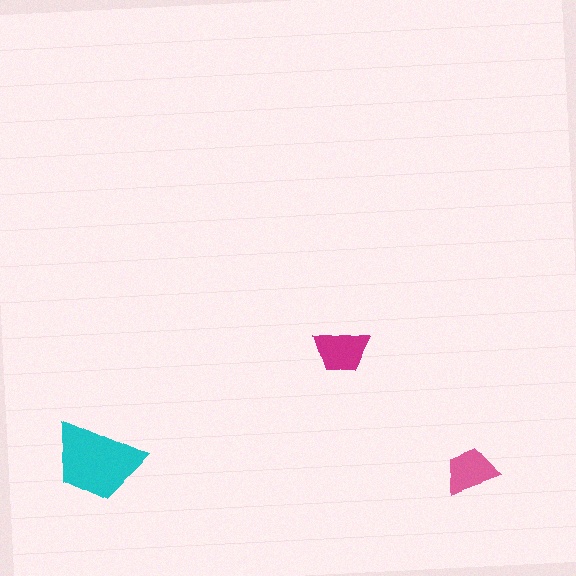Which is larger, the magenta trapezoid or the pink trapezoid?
The magenta one.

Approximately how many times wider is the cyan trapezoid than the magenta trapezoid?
About 1.5 times wider.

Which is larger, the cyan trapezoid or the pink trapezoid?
The cyan one.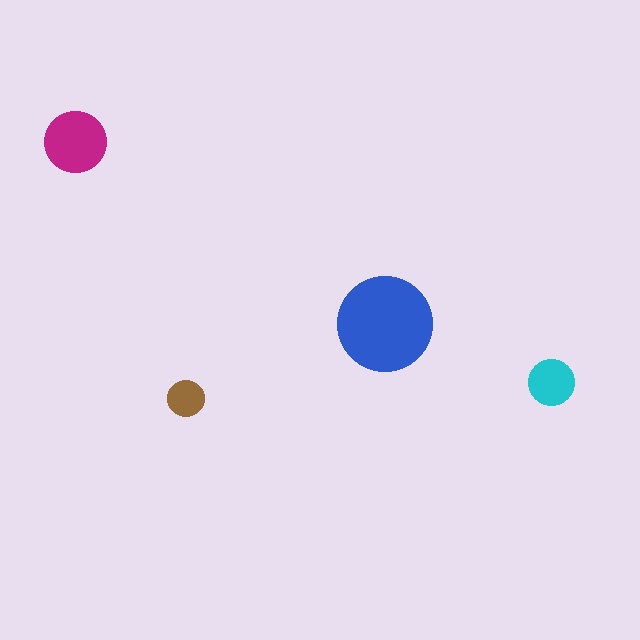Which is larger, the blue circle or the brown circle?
The blue one.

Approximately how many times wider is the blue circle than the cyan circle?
About 2 times wider.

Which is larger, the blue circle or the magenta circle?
The blue one.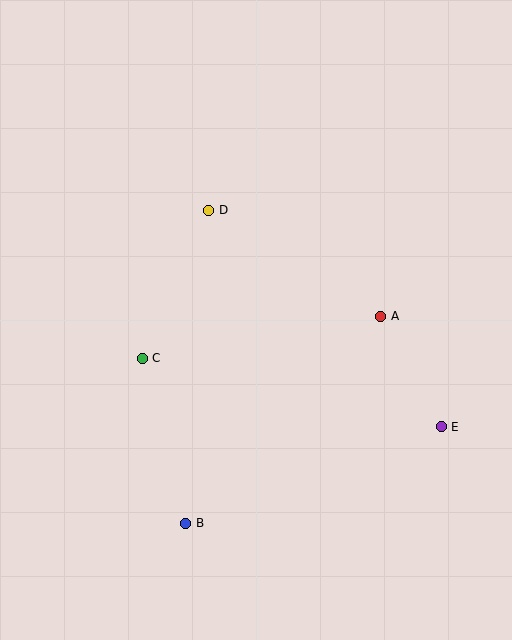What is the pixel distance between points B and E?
The distance between B and E is 273 pixels.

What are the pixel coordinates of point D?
Point D is at (209, 210).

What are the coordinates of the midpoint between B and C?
The midpoint between B and C is at (164, 441).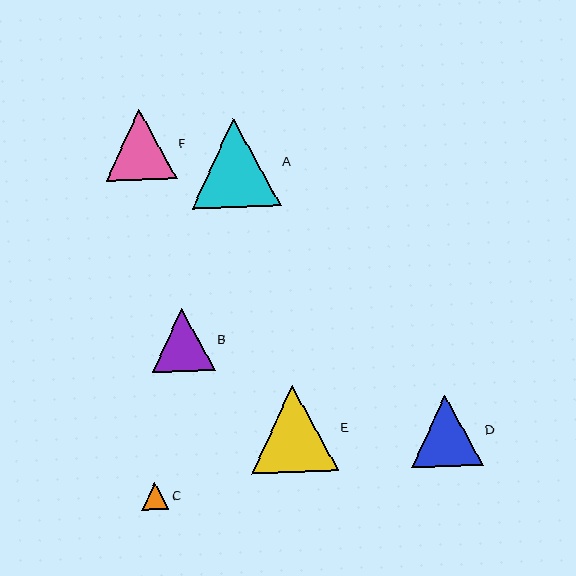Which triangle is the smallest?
Triangle C is the smallest with a size of approximately 27 pixels.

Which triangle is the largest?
Triangle A is the largest with a size of approximately 89 pixels.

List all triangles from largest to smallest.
From largest to smallest: A, E, D, F, B, C.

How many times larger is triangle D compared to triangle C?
Triangle D is approximately 2.6 times the size of triangle C.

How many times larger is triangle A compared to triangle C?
Triangle A is approximately 3.3 times the size of triangle C.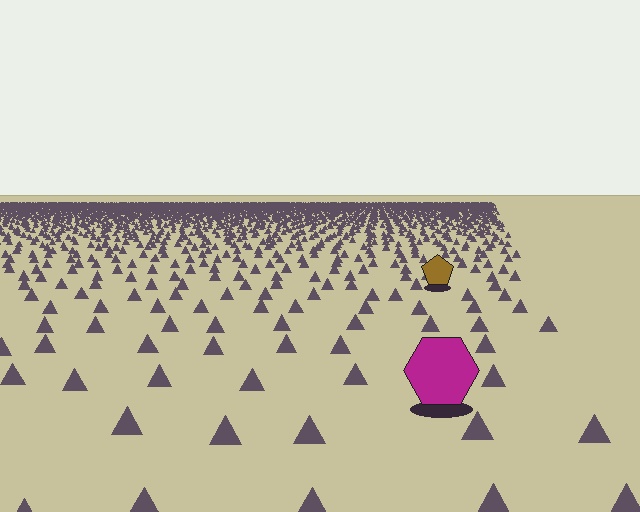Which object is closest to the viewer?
The magenta hexagon is closest. The texture marks near it are larger and more spread out.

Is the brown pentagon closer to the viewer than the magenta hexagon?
No. The magenta hexagon is closer — you can tell from the texture gradient: the ground texture is coarser near it.